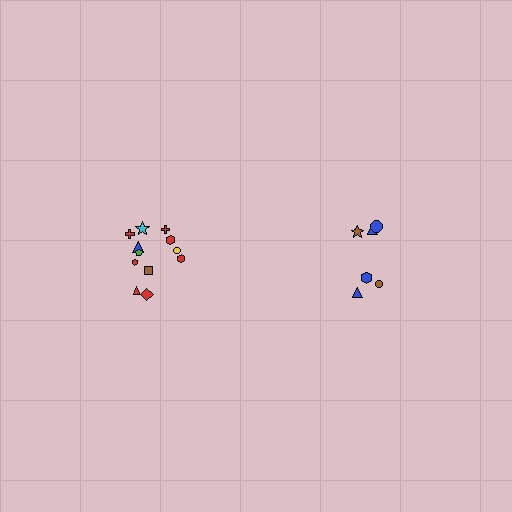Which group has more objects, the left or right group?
The left group.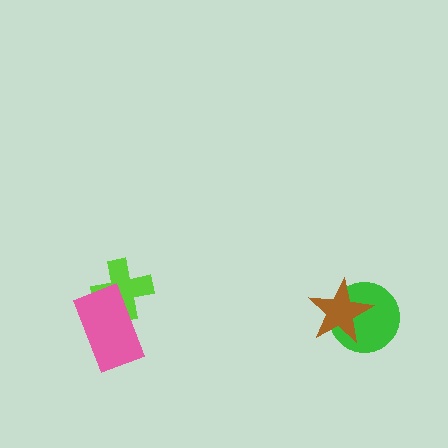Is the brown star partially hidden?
No, no other shape covers it.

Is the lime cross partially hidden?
Yes, it is partially covered by another shape.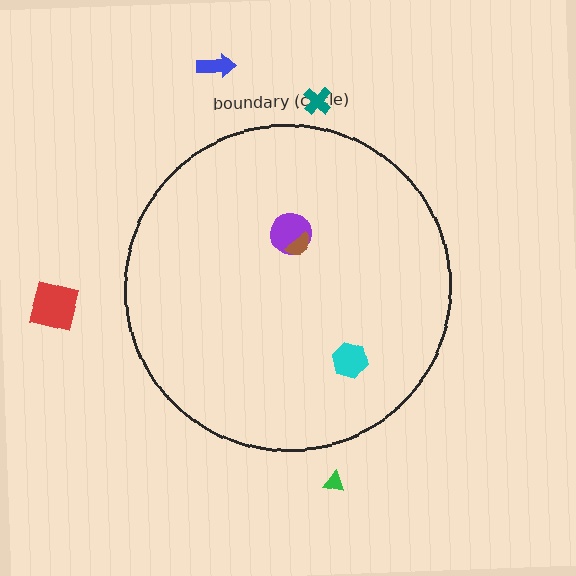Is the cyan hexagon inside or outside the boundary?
Inside.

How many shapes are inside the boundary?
3 inside, 4 outside.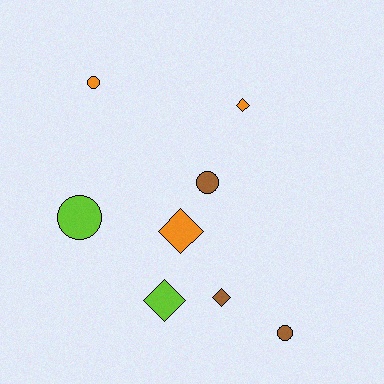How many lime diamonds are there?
There is 1 lime diamond.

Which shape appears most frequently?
Circle, with 4 objects.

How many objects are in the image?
There are 8 objects.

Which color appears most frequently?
Orange, with 3 objects.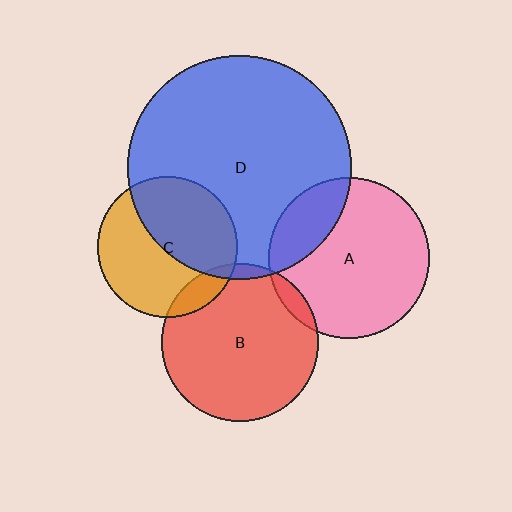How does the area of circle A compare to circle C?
Approximately 1.3 times.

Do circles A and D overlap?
Yes.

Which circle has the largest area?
Circle D (blue).